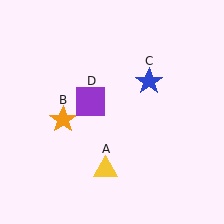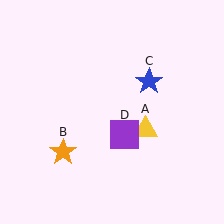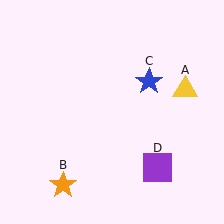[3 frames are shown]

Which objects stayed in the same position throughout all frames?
Blue star (object C) remained stationary.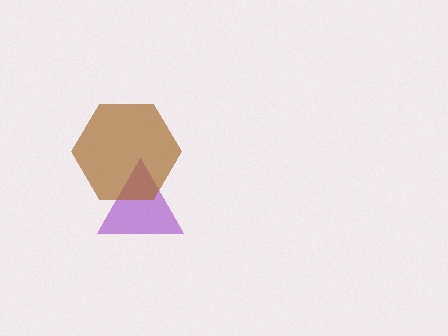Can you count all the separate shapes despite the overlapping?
Yes, there are 2 separate shapes.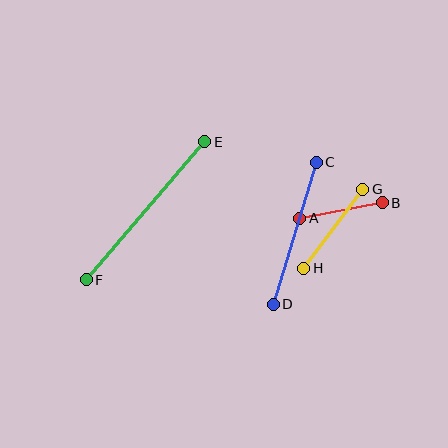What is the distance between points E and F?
The distance is approximately 182 pixels.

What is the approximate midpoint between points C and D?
The midpoint is at approximately (295, 233) pixels.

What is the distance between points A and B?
The distance is approximately 84 pixels.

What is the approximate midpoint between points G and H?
The midpoint is at approximately (333, 229) pixels.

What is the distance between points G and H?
The distance is approximately 99 pixels.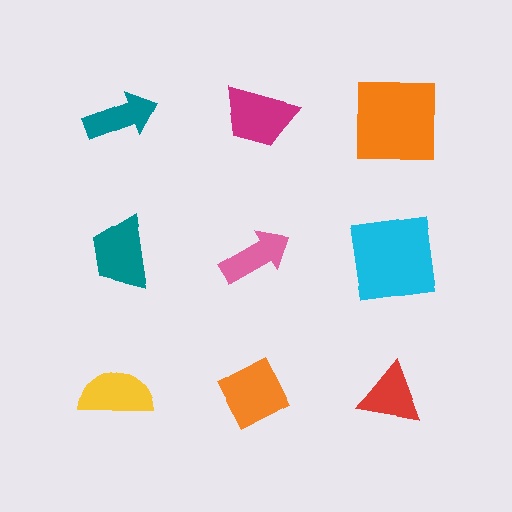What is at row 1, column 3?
An orange square.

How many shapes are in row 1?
3 shapes.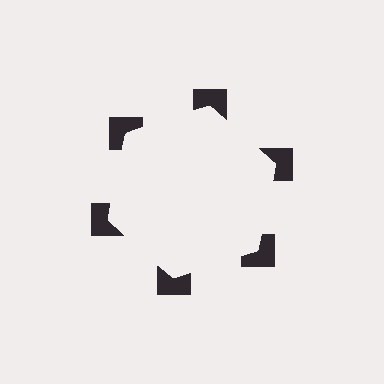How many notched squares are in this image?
There are 6 — one at each vertex of the illusory hexagon.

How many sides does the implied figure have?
6 sides.